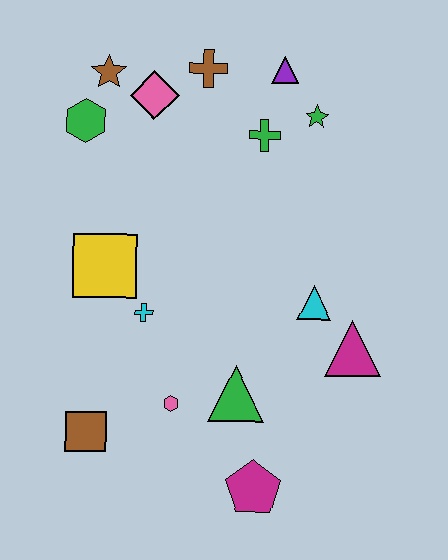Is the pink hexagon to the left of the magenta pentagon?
Yes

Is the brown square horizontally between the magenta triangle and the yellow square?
No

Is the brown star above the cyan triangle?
Yes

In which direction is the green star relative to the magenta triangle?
The green star is above the magenta triangle.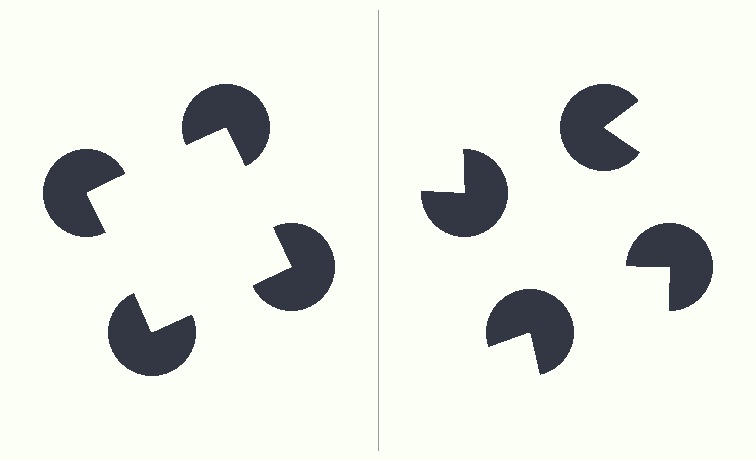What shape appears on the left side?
An illusory square.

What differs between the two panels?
The pac-man discs are positioned identically on both sides; only the wedge orientations differ. On the left they align to a square; on the right they are misaligned.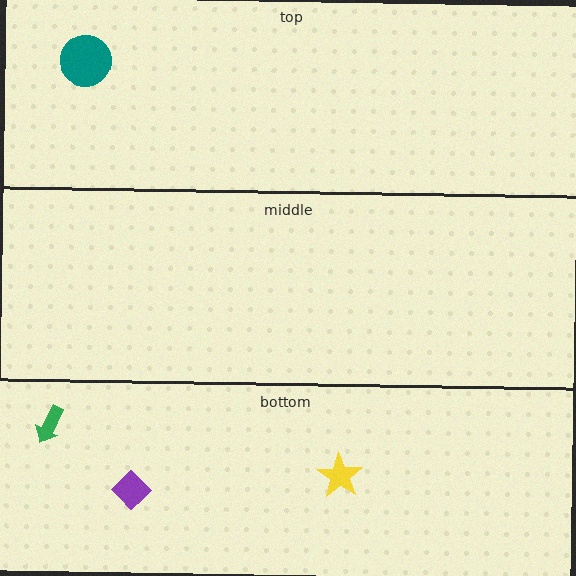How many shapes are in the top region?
1.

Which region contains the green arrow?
The bottom region.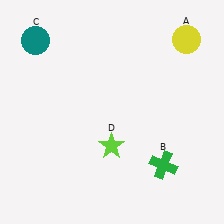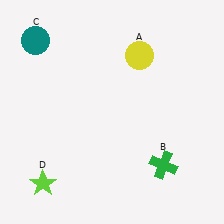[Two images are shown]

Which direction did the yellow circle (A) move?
The yellow circle (A) moved left.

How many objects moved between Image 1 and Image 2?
2 objects moved between the two images.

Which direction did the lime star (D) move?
The lime star (D) moved left.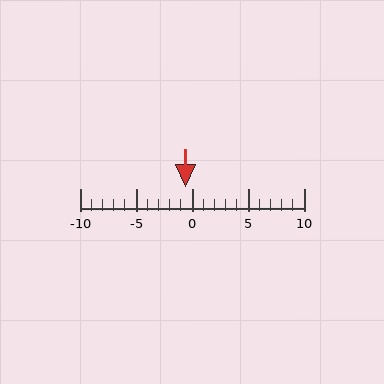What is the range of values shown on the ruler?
The ruler shows values from -10 to 10.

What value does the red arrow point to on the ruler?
The red arrow points to approximately -1.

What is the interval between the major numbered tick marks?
The major tick marks are spaced 5 units apart.